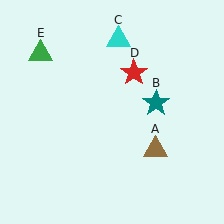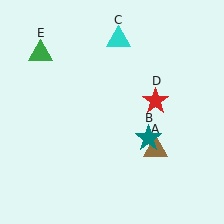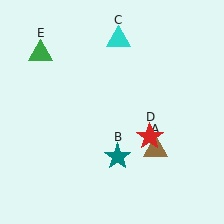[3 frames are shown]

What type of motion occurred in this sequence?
The teal star (object B), red star (object D) rotated clockwise around the center of the scene.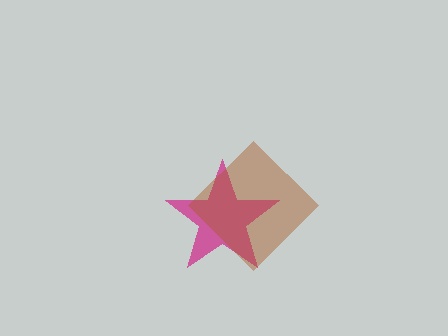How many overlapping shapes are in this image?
There are 2 overlapping shapes in the image.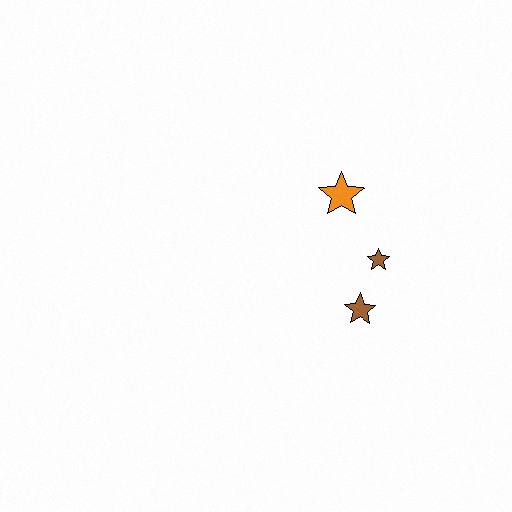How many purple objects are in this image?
There are no purple objects.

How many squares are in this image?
There are no squares.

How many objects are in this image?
There are 3 objects.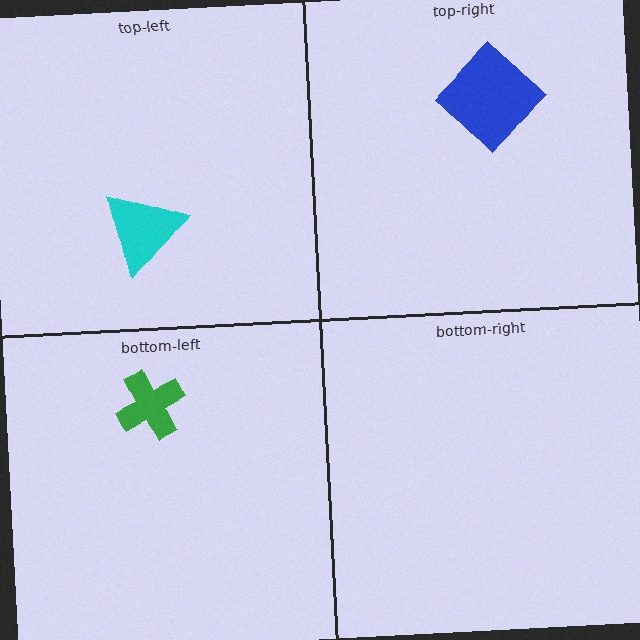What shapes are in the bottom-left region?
The green cross.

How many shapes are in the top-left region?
1.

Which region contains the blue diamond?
The top-right region.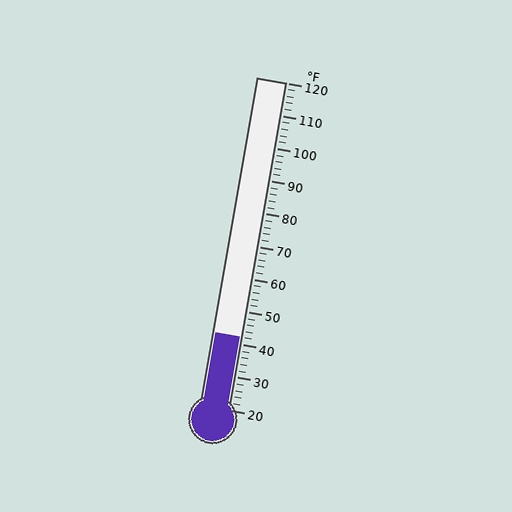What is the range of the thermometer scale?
The thermometer scale ranges from 20°F to 120°F.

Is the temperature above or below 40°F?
The temperature is above 40°F.